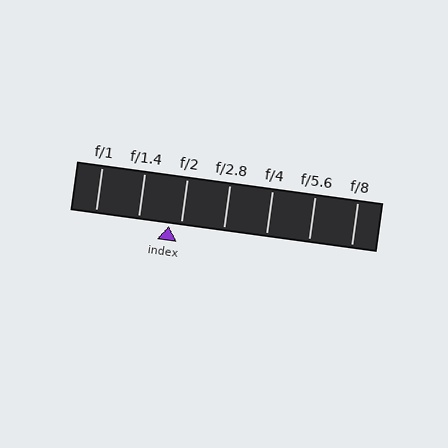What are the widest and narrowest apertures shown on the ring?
The widest aperture shown is f/1 and the narrowest is f/8.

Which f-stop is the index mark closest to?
The index mark is closest to f/2.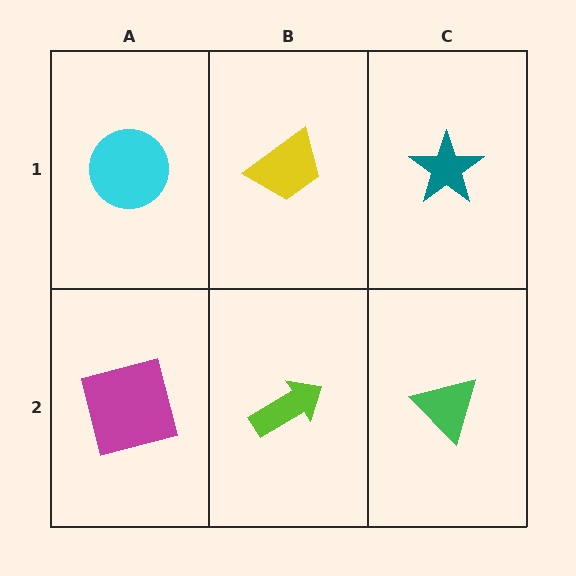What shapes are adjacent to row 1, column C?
A green triangle (row 2, column C), a yellow trapezoid (row 1, column B).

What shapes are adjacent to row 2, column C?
A teal star (row 1, column C), a lime arrow (row 2, column B).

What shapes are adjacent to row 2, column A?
A cyan circle (row 1, column A), a lime arrow (row 2, column B).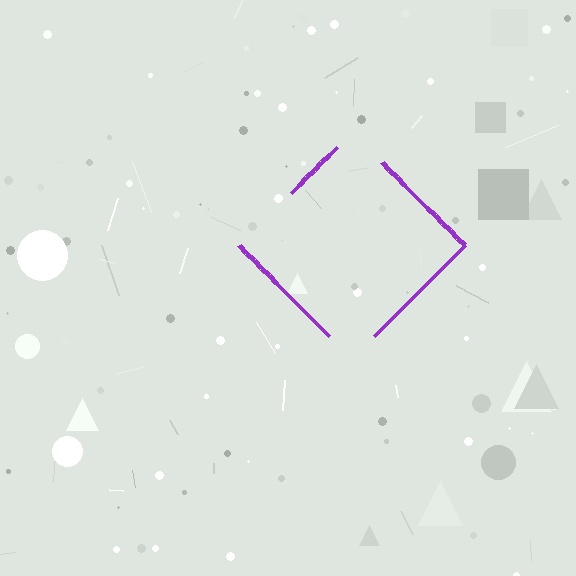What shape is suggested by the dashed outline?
The dashed outline suggests a diamond.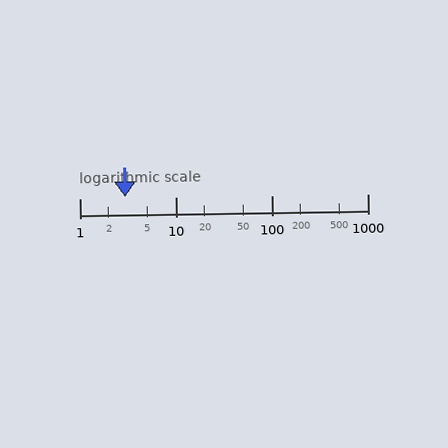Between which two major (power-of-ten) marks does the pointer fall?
The pointer is between 1 and 10.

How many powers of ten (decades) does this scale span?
The scale spans 3 decades, from 1 to 1000.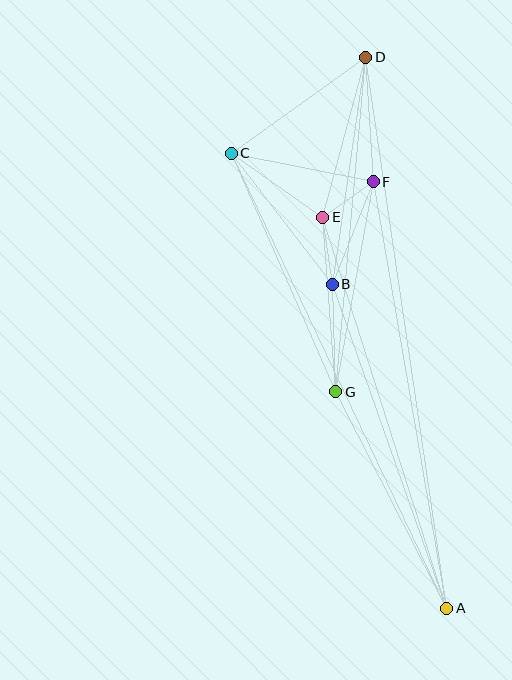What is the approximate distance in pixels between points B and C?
The distance between B and C is approximately 165 pixels.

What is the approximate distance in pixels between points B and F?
The distance between B and F is approximately 111 pixels.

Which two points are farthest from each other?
Points A and D are farthest from each other.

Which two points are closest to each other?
Points E and F are closest to each other.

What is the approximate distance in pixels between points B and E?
The distance between B and E is approximately 67 pixels.